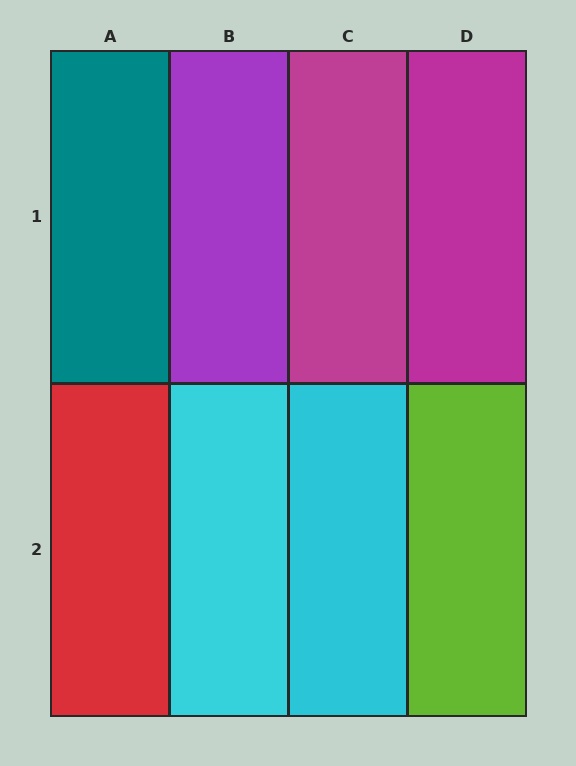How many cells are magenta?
2 cells are magenta.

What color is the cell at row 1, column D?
Magenta.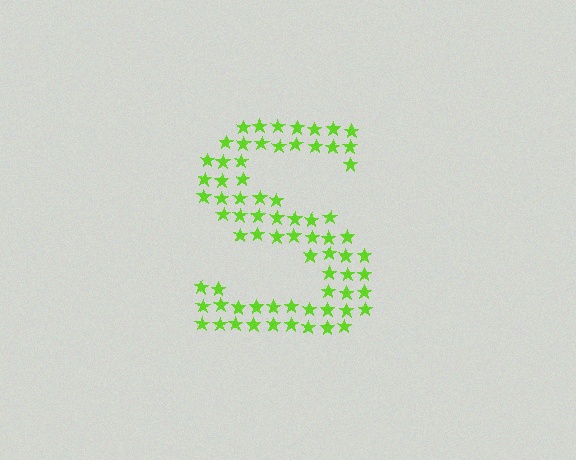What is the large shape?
The large shape is the letter S.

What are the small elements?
The small elements are stars.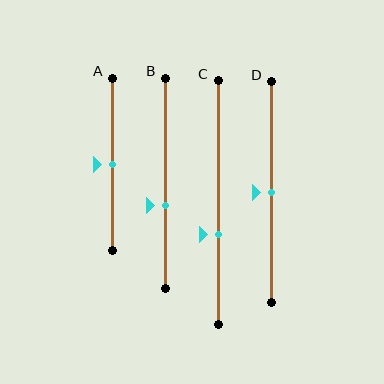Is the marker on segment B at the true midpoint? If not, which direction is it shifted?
No, the marker on segment B is shifted downward by about 10% of the segment length.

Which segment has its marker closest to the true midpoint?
Segment A has its marker closest to the true midpoint.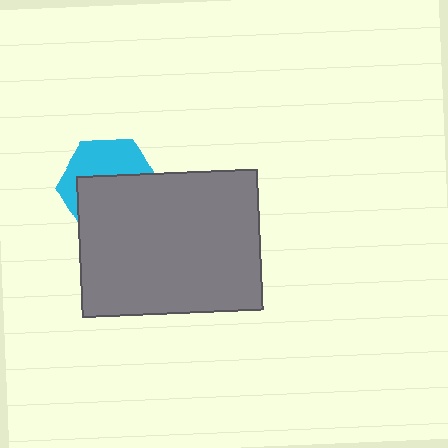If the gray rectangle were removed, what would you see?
You would see the complete cyan hexagon.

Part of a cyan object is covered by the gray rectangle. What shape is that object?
It is a hexagon.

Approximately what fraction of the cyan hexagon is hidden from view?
Roughly 59% of the cyan hexagon is hidden behind the gray rectangle.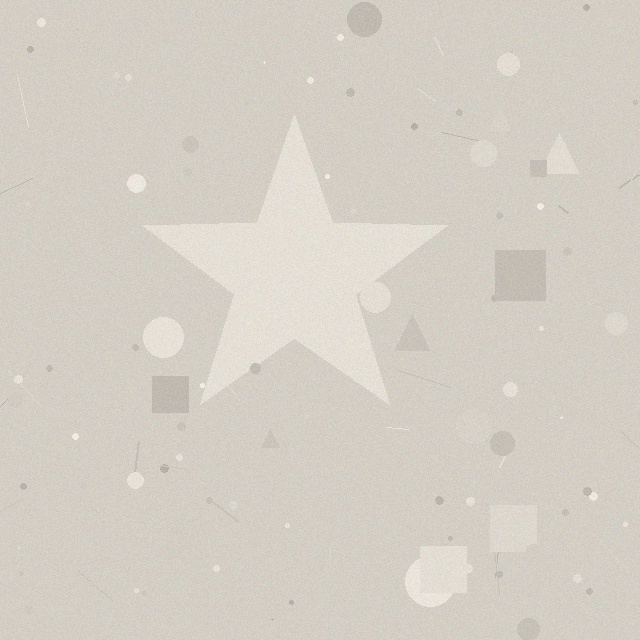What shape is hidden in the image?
A star is hidden in the image.